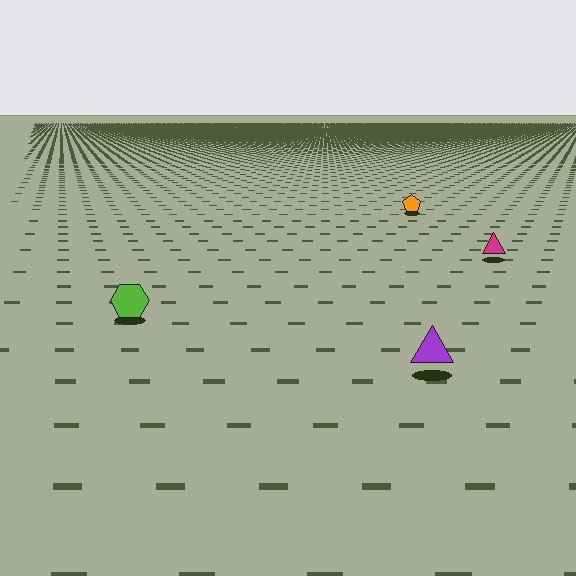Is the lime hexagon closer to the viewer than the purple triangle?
No. The purple triangle is closer — you can tell from the texture gradient: the ground texture is coarser near it.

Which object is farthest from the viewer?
The orange pentagon is farthest from the viewer. It appears smaller and the ground texture around it is denser.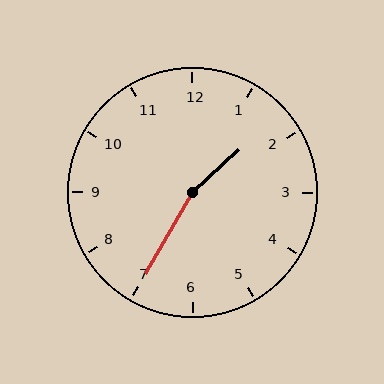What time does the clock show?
1:35.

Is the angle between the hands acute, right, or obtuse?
It is obtuse.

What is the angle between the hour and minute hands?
Approximately 162 degrees.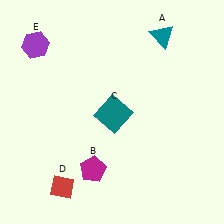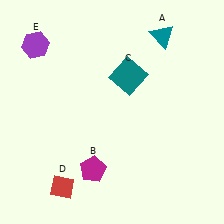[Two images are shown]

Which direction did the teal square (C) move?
The teal square (C) moved up.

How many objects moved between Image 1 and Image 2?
1 object moved between the two images.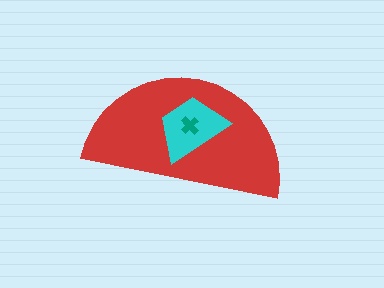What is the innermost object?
The teal cross.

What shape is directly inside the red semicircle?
The cyan trapezoid.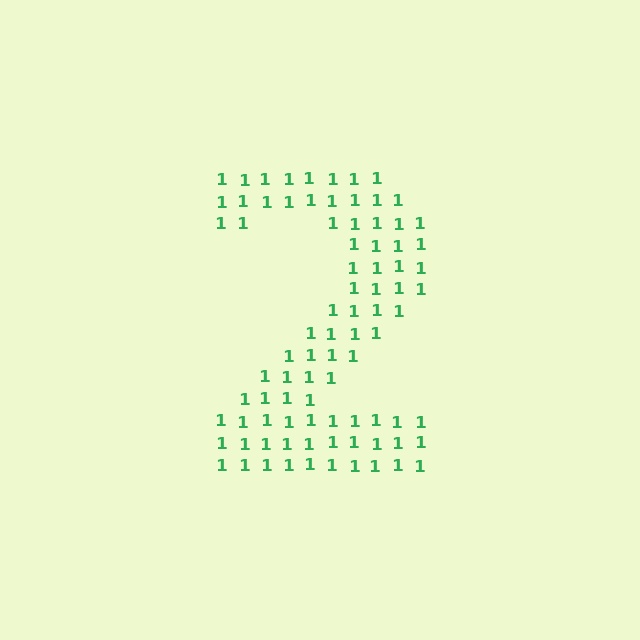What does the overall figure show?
The overall figure shows the digit 2.